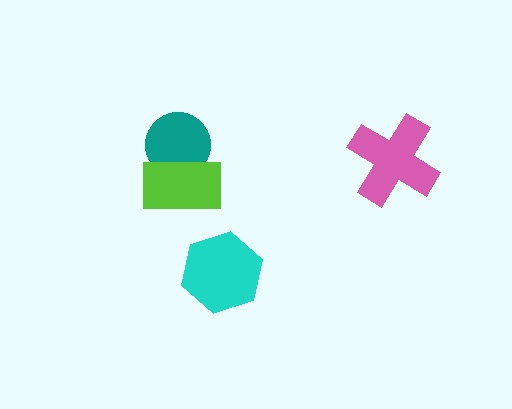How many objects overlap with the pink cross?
0 objects overlap with the pink cross.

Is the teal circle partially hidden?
Yes, it is partially covered by another shape.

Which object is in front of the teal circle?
The lime rectangle is in front of the teal circle.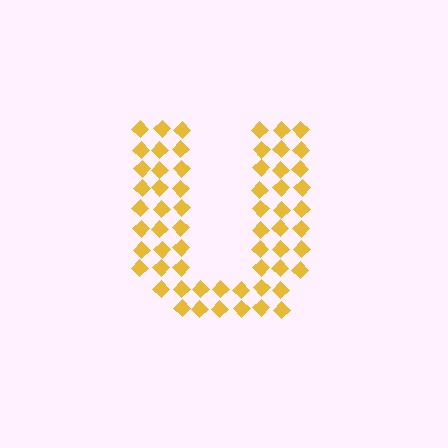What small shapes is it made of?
It is made of small diamonds.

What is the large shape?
The large shape is the letter U.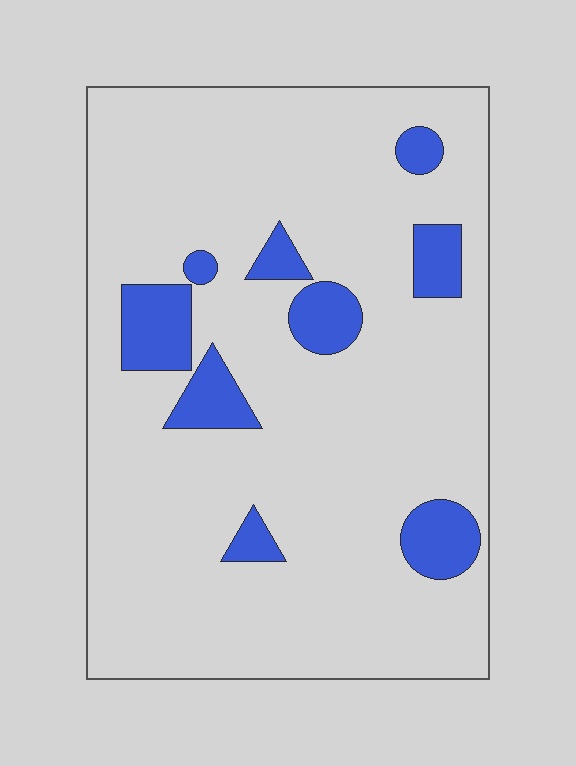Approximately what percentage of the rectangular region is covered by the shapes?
Approximately 15%.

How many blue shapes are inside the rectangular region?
9.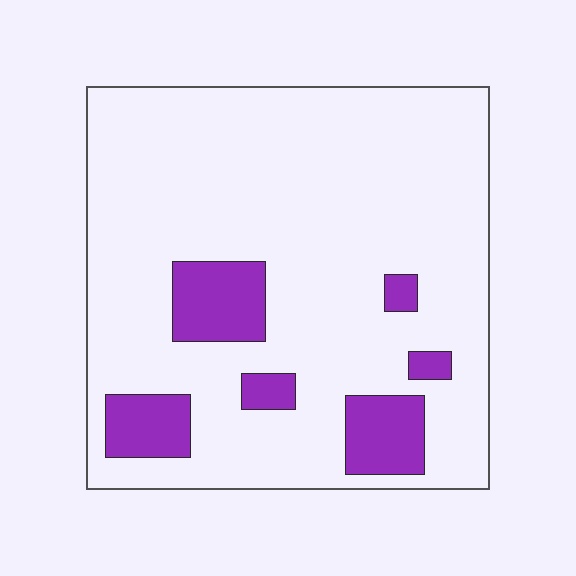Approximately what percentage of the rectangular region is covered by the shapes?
Approximately 15%.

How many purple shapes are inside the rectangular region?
6.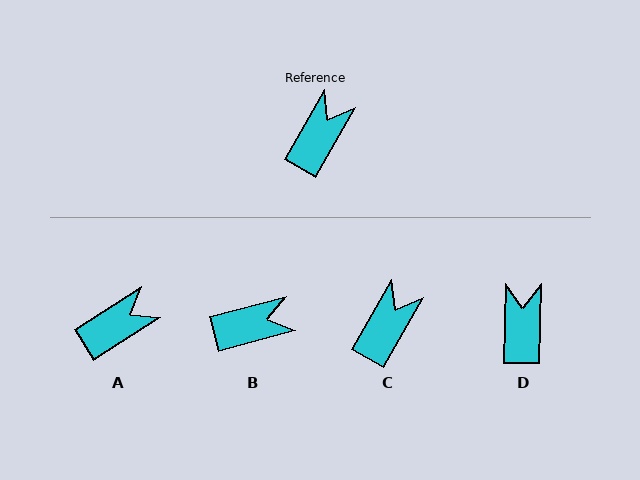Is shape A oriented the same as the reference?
No, it is off by about 27 degrees.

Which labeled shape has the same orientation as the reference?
C.